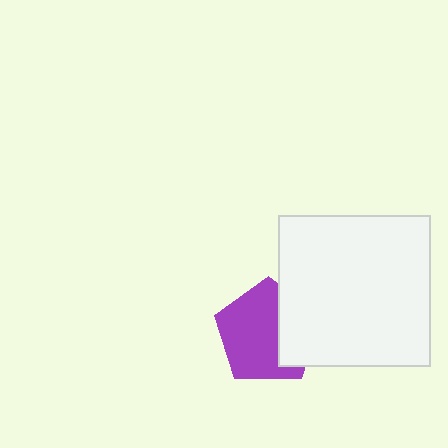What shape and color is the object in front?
The object in front is a white square.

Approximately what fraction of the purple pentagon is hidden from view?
Roughly 34% of the purple pentagon is hidden behind the white square.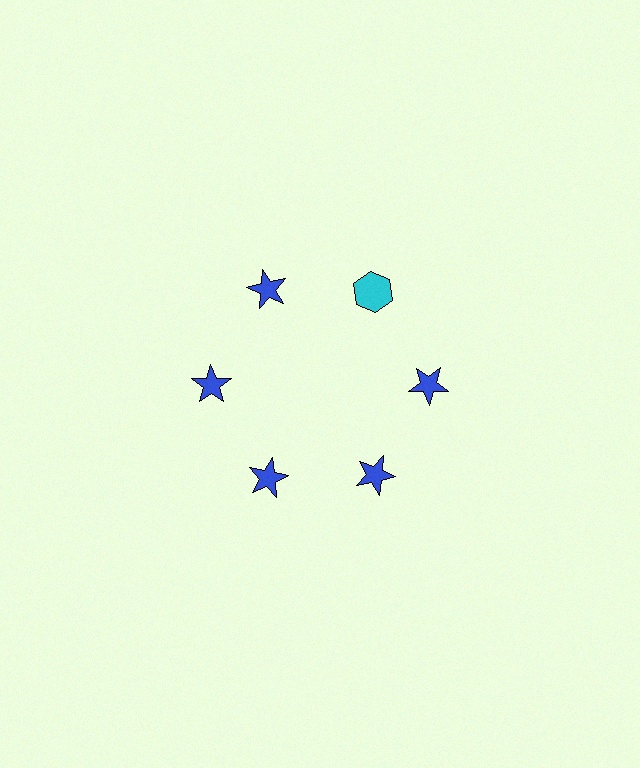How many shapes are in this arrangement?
There are 6 shapes arranged in a ring pattern.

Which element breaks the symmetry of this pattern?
The cyan hexagon at roughly the 1 o'clock position breaks the symmetry. All other shapes are blue stars.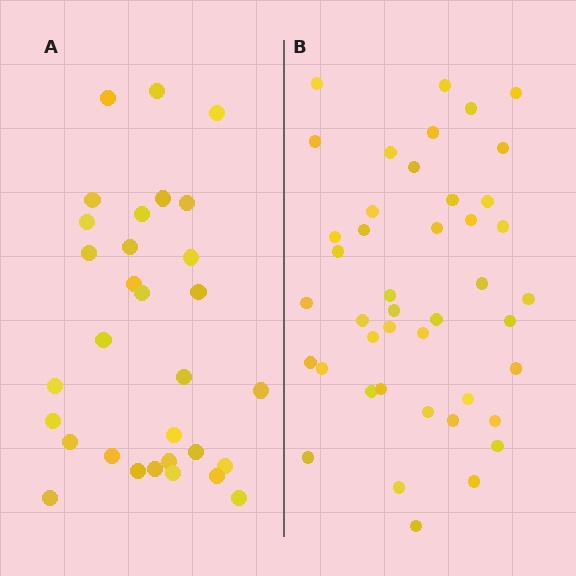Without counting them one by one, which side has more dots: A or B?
Region B (the right region) has more dots.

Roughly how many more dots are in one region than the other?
Region B has roughly 12 or so more dots than region A.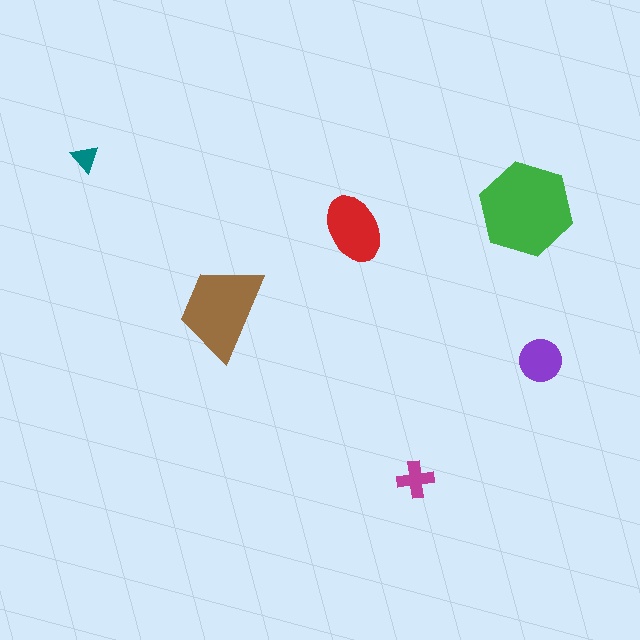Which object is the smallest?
The teal triangle.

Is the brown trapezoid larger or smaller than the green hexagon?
Smaller.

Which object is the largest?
The green hexagon.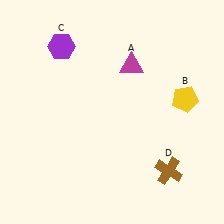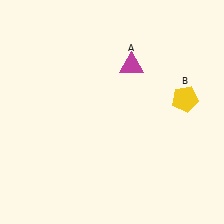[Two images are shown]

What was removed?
The brown cross (D), the purple hexagon (C) were removed in Image 2.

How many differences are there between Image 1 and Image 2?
There are 2 differences between the two images.